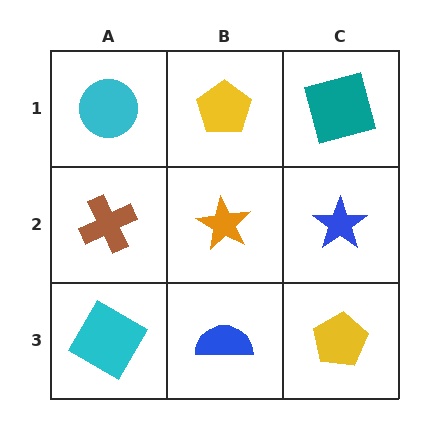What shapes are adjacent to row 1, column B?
An orange star (row 2, column B), a cyan circle (row 1, column A), a teal square (row 1, column C).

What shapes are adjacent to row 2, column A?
A cyan circle (row 1, column A), a cyan diamond (row 3, column A), an orange star (row 2, column B).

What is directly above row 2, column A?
A cyan circle.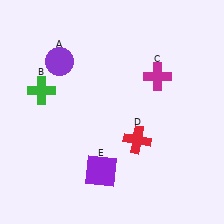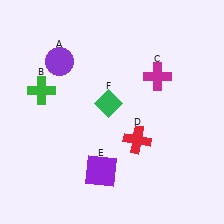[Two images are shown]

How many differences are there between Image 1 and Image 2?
There is 1 difference between the two images.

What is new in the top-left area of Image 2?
A green diamond (F) was added in the top-left area of Image 2.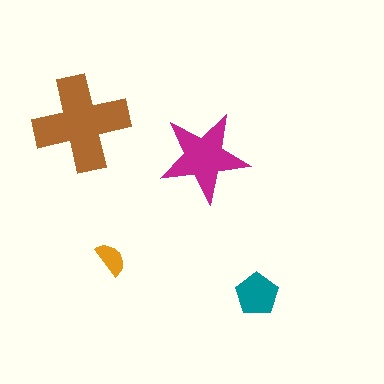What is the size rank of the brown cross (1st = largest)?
1st.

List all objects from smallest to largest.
The orange semicircle, the teal pentagon, the magenta star, the brown cross.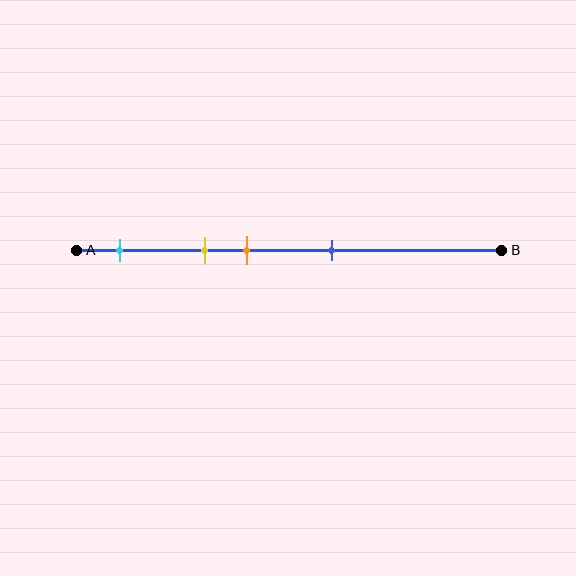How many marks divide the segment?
There are 4 marks dividing the segment.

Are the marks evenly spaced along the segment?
No, the marks are not evenly spaced.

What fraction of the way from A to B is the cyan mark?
The cyan mark is approximately 10% (0.1) of the way from A to B.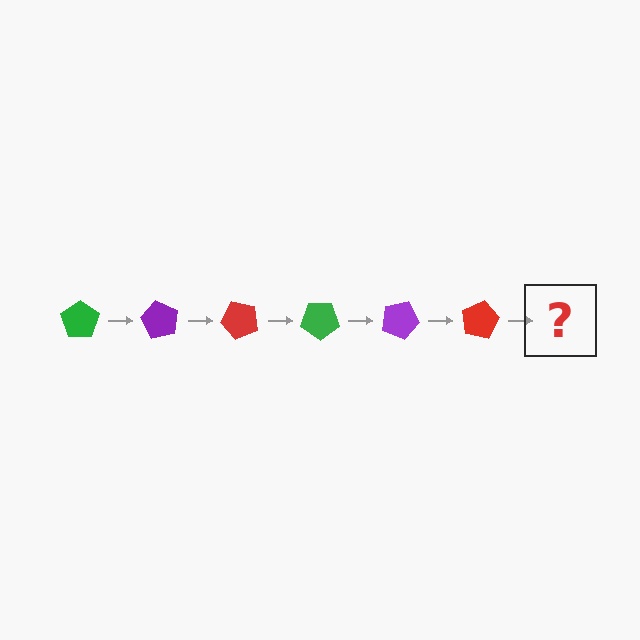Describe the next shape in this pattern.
It should be a green pentagon, rotated 360 degrees from the start.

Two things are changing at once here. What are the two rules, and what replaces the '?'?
The two rules are that it rotates 60 degrees each step and the color cycles through green, purple, and red. The '?' should be a green pentagon, rotated 360 degrees from the start.